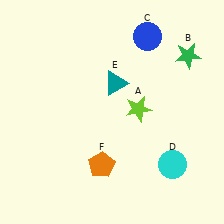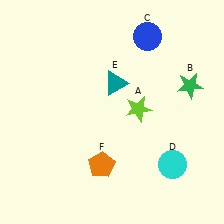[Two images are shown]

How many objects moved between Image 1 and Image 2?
1 object moved between the two images.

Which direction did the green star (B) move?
The green star (B) moved down.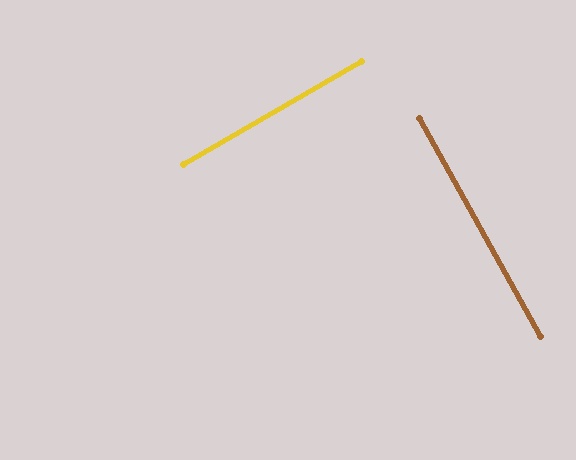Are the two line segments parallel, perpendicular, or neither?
Perpendicular — they meet at approximately 89°.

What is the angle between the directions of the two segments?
Approximately 89 degrees.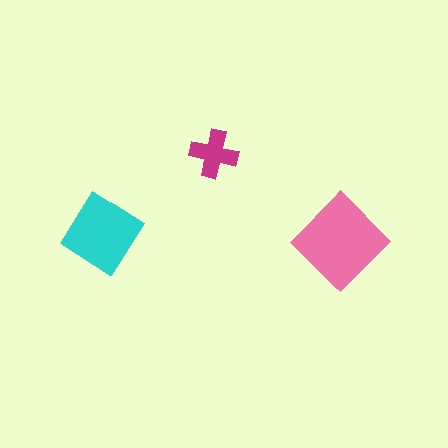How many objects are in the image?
There are 3 objects in the image.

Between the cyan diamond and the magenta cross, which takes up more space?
The cyan diamond.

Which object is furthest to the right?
The pink diamond is rightmost.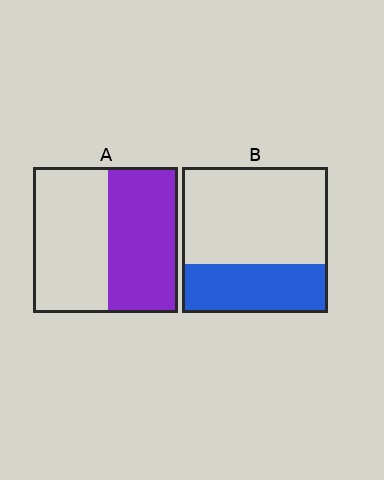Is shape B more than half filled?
No.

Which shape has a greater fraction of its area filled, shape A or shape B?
Shape A.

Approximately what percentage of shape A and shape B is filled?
A is approximately 50% and B is approximately 35%.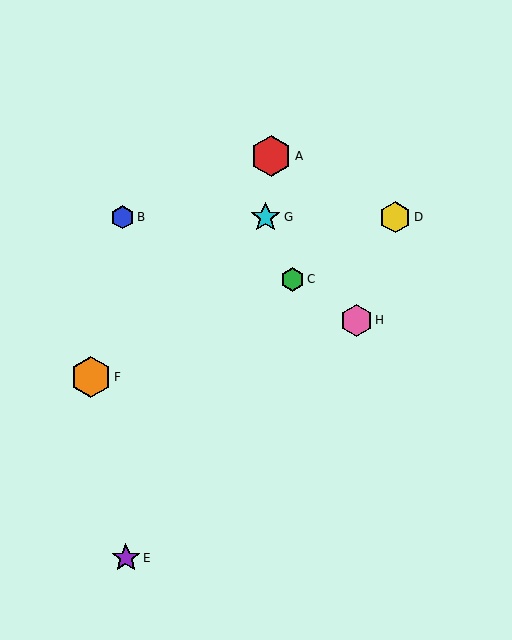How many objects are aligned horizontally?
3 objects (B, D, G) are aligned horizontally.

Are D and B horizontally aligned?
Yes, both are at y≈217.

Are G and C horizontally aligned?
No, G is at y≈217 and C is at y≈279.